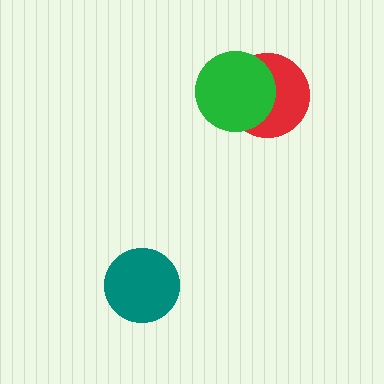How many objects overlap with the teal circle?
0 objects overlap with the teal circle.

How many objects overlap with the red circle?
1 object overlaps with the red circle.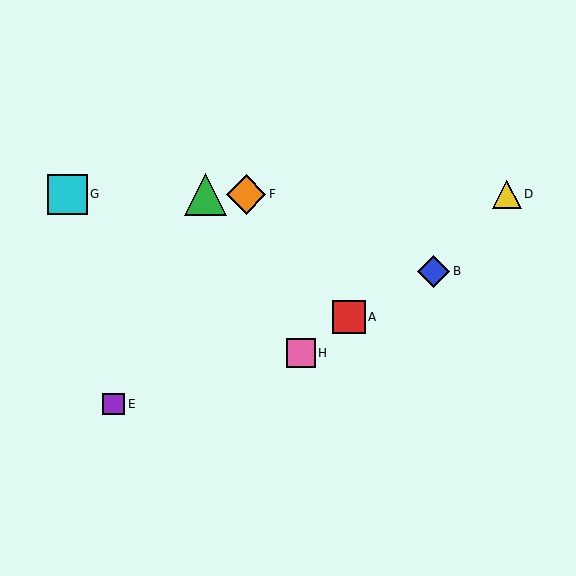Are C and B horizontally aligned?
No, C is at y≈194 and B is at y≈271.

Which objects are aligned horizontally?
Objects C, D, F, G are aligned horizontally.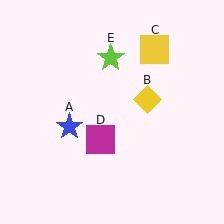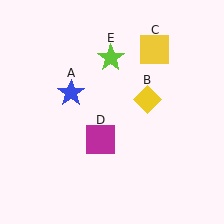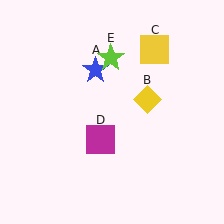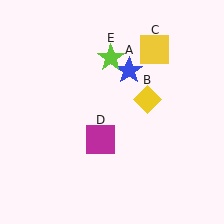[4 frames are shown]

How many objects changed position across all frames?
1 object changed position: blue star (object A).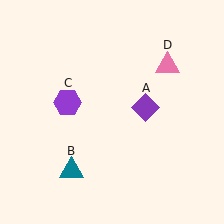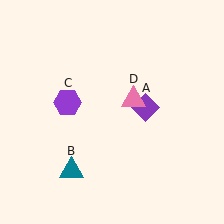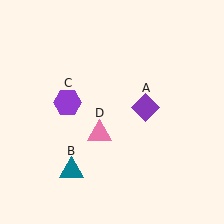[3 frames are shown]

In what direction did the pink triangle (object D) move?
The pink triangle (object D) moved down and to the left.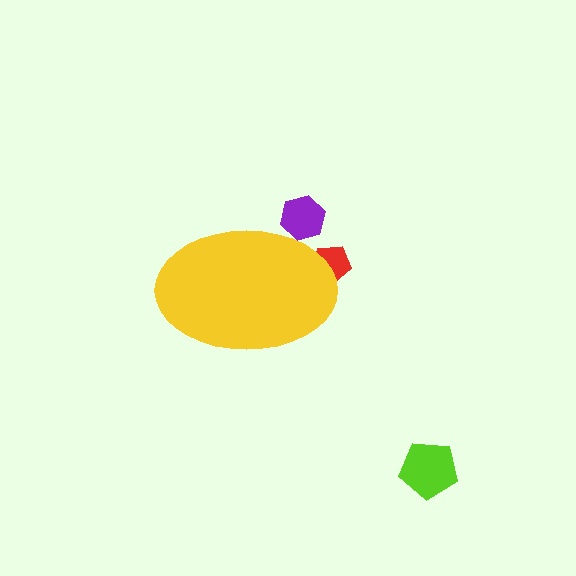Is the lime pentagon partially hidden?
No, the lime pentagon is fully visible.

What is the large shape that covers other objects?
A yellow ellipse.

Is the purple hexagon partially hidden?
Yes, the purple hexagon is partially hidden behind the yellow ellipse.